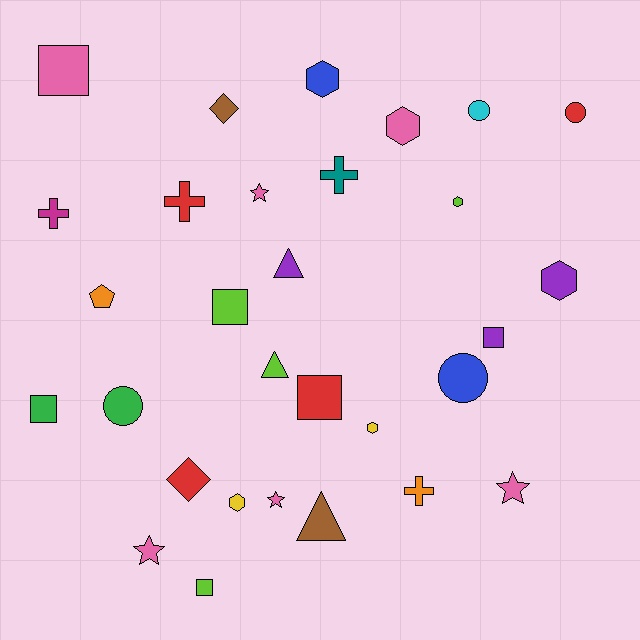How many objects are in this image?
There are 30 objects.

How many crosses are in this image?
There are 4 crosses.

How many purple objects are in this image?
There are 3 purple objects.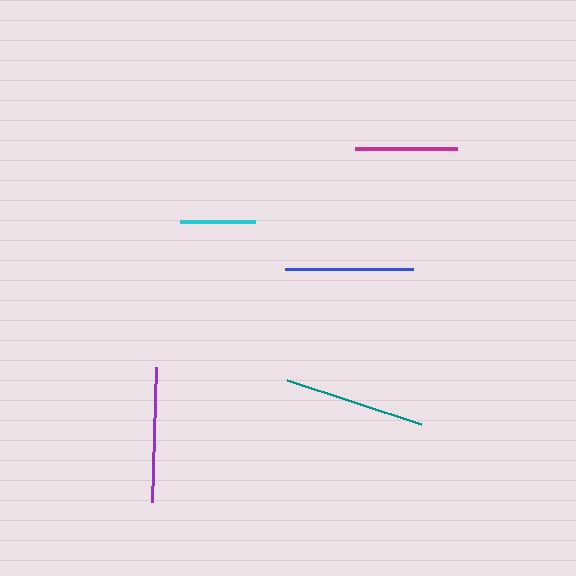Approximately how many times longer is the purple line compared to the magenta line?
The purple line is approximately 1.3 times the length of the magenta line.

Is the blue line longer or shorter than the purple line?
The purple line is longer than the blue line.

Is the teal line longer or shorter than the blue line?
The teal line is longer than the blue line.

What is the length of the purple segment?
The purple segment is approximately 135 pixels long.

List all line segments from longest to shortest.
From longest to shortest: teal, purple, blue, magenta, cyan.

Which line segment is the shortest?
The cyan line is the shortest at approximately 75 pixels.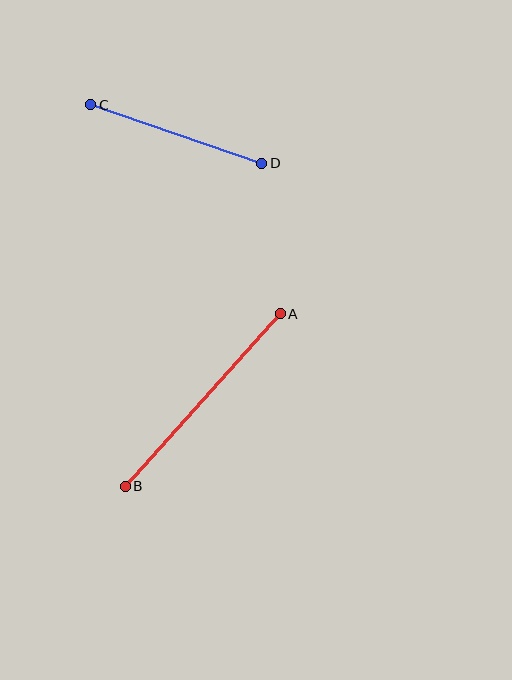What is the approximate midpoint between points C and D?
The midpoint is at approximately (176, 134) pixels.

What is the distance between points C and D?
The distance is approximately 181 pixels.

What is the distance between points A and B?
The distance is approximately 232 pixels.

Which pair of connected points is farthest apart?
Points A and B are farthest apart.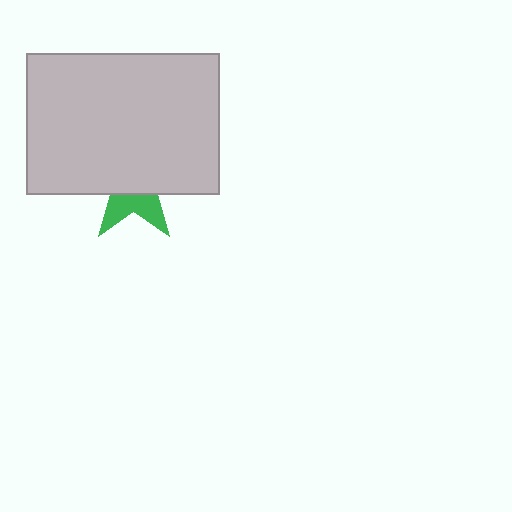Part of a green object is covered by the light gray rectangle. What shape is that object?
It is a star.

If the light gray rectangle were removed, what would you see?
You would see the complete green star.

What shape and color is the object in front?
The object in front is a light gray rectangle.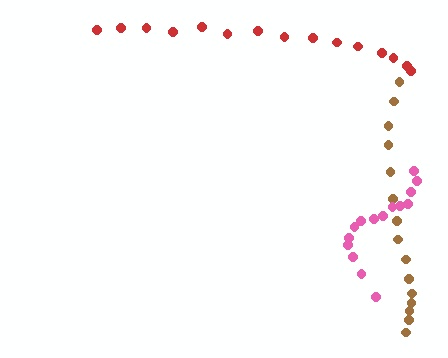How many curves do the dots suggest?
There are 3 distinct paths.